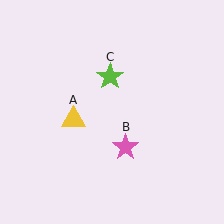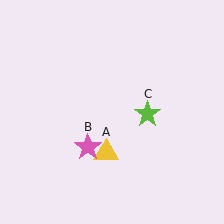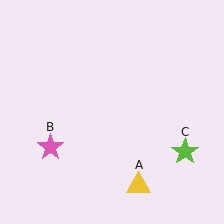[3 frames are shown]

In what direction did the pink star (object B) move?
The pink star (object B) moved left.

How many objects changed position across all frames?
3 objects changed position: yellow triangle (object A), pink star (object B), lime star (object C).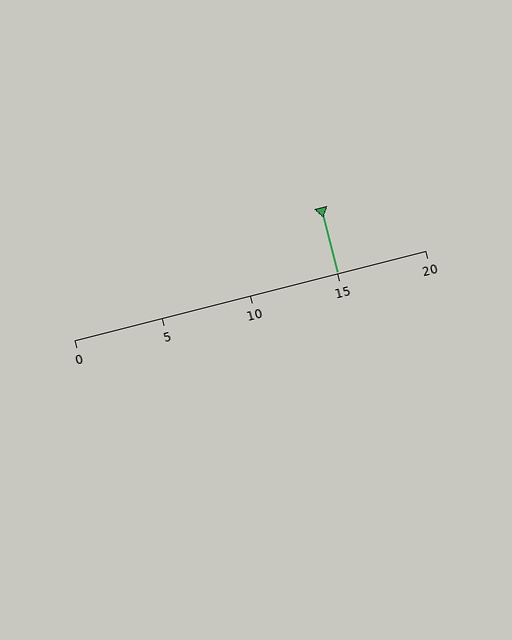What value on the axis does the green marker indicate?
The marker indicates approximately 15.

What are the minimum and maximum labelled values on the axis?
The axis runs from 0 to 20.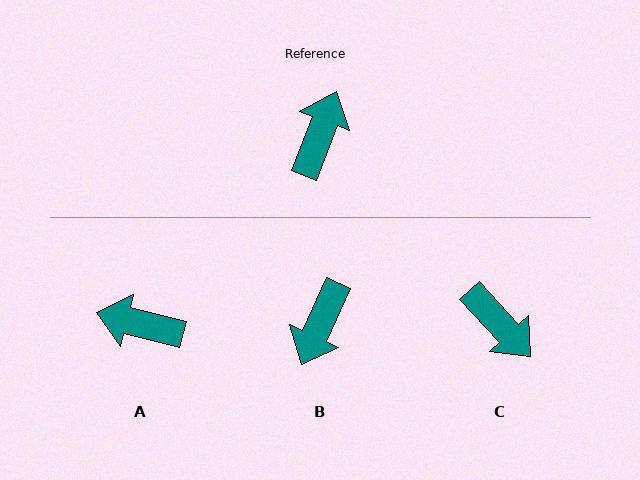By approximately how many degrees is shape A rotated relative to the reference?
Approximately 97 degrees counter-clockwise.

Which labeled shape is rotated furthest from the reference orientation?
B, about 177 degrees away.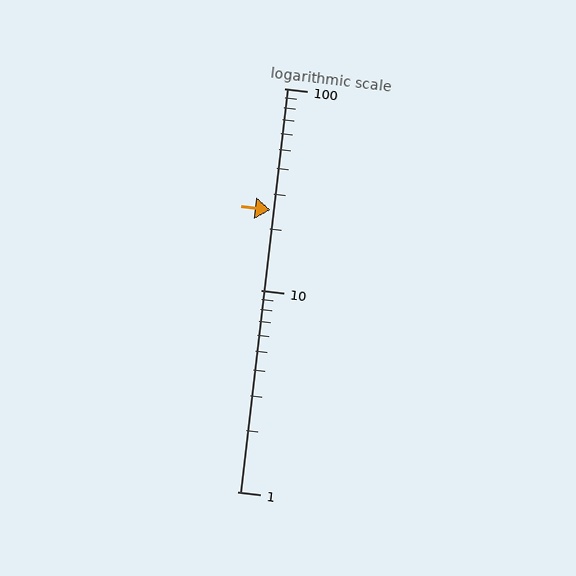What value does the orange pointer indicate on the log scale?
The pointer indicates approximately 25.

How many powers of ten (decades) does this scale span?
The scale spans 2 decades, from 1 to 100.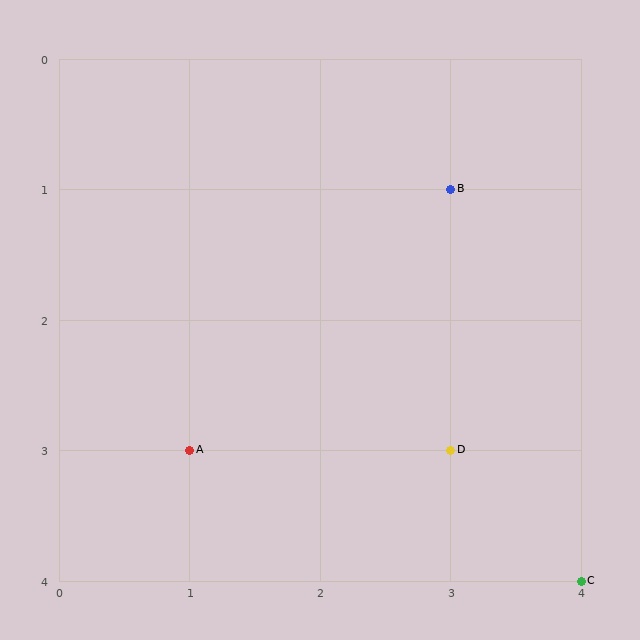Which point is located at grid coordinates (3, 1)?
Point B is at (3, 1).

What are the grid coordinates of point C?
Point C is at grid coordinates (4, 4).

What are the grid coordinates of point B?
Point B is at grid coordinates (3, 1).